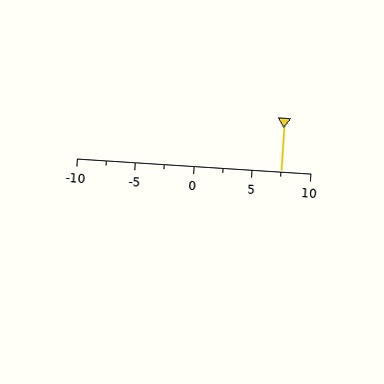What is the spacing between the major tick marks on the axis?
The major ticks are spaced 5 apart.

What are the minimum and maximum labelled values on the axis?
The axis runs from -10 to 10.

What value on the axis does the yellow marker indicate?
The marker indicates approximately 7.5.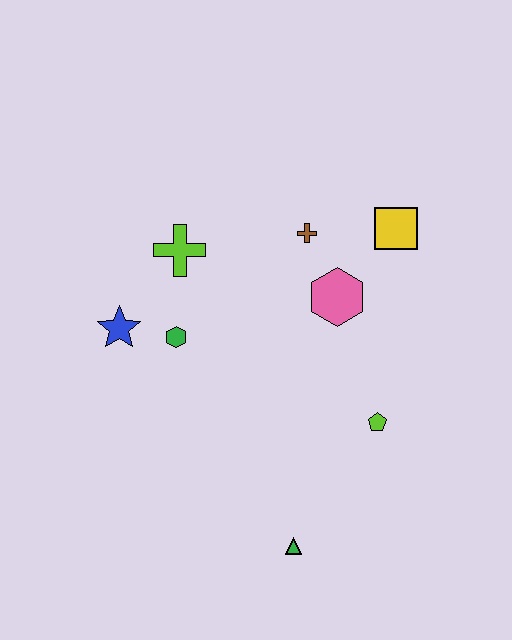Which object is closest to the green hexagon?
The blue star is closest to the green hexagon.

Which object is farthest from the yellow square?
The green triangle is farthest from the yellow square.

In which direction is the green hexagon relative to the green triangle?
The green hexagon is above the green triangle.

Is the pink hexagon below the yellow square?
Yes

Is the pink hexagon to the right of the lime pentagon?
No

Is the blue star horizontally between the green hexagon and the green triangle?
No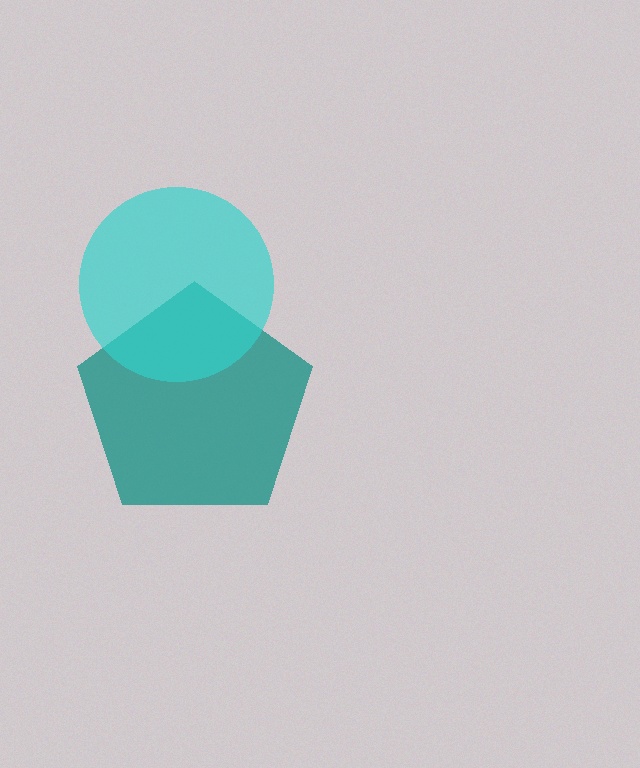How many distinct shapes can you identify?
There are 2 distinct shapes: a teal pentagon, a cyan circle.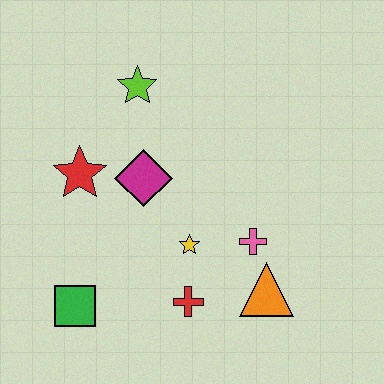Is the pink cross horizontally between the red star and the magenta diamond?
No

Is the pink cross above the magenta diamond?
No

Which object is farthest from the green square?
The lime star is farthest from the green square.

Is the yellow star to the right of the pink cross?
No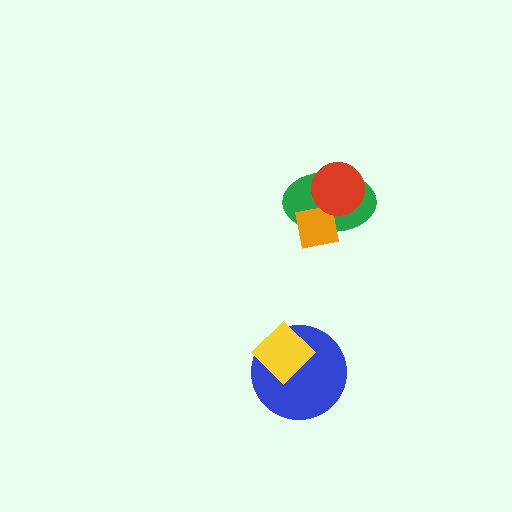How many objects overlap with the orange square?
2 objects overlap with the orange square.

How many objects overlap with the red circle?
2 objects overlap with the red circle.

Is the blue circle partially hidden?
Yes, it is partially covered by another shape.